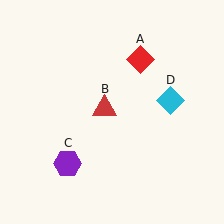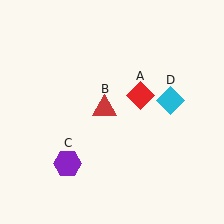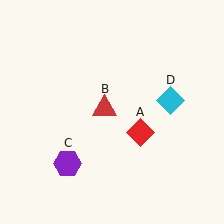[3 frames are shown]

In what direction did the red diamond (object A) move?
The red diamond (object A) moved down.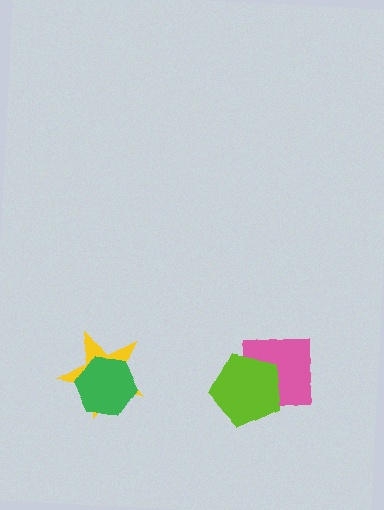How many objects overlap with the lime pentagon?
1 object overlaps with the lime pentagon.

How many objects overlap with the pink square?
1 object overlaps with the pink square.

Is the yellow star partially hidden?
Yes, it is partially covered by another shape.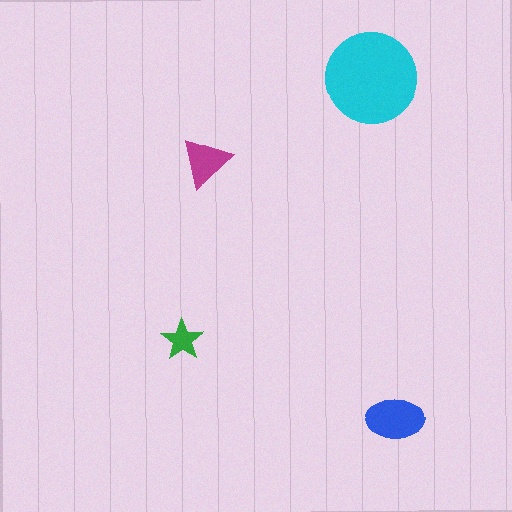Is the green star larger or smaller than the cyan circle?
Smaller.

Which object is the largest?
The cyan circle.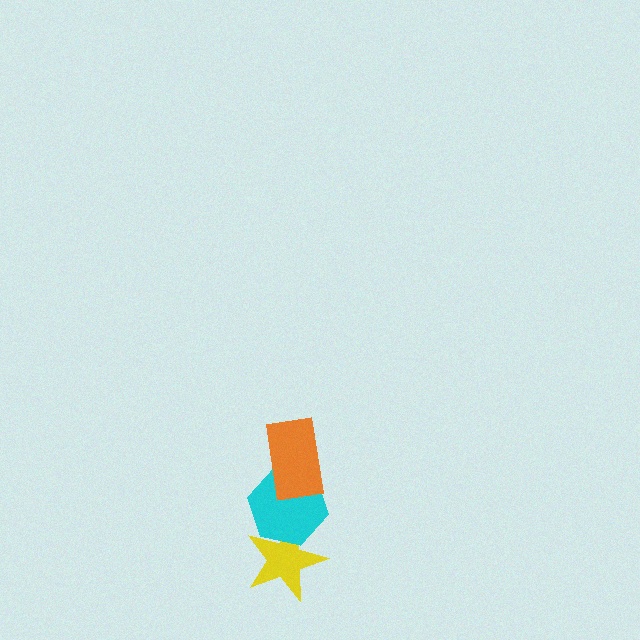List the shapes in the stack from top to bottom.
From top to bottom: the orange rectangle, the cyan hexagon, the yellow star.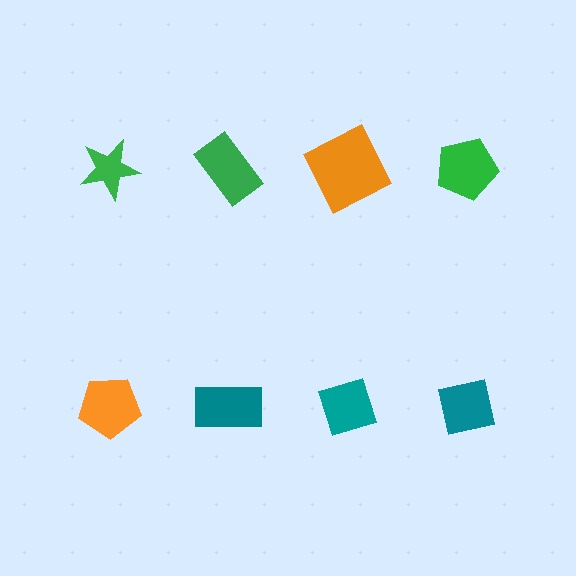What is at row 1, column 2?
A green rectangle.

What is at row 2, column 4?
A teal square.